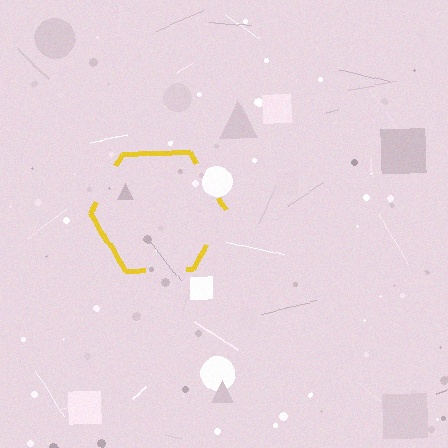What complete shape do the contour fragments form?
The contour fragments form a hexagon.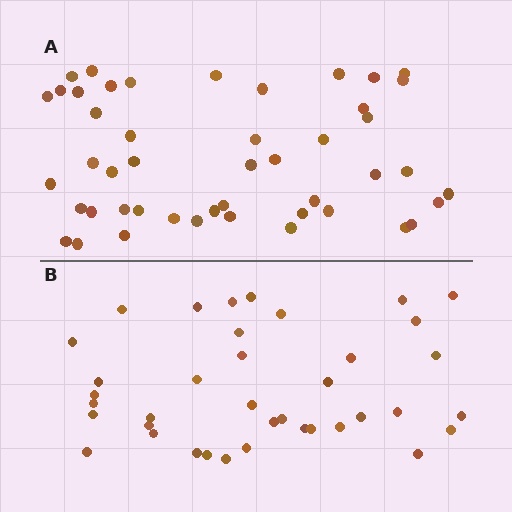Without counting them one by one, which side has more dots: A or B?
Region A (the top region) has more dots.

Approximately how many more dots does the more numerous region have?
Region A has roughly 8 or so more dots than region B.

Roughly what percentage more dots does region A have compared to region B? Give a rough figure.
About 25% more.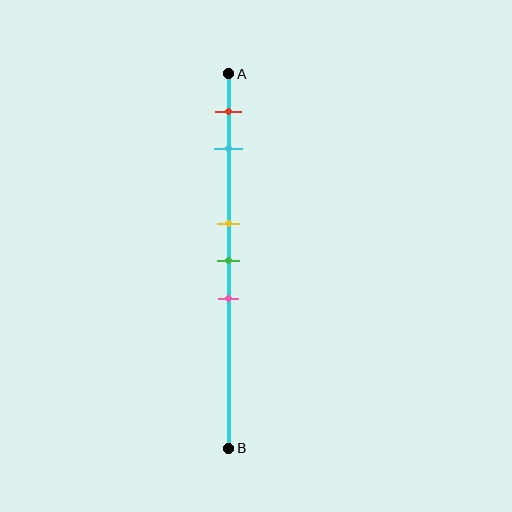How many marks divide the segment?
There are 5 marks dividing the segment.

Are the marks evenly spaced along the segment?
No, the marks are not evenly spaced.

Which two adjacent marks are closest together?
The yellow and green marks are the closest adjacent pair.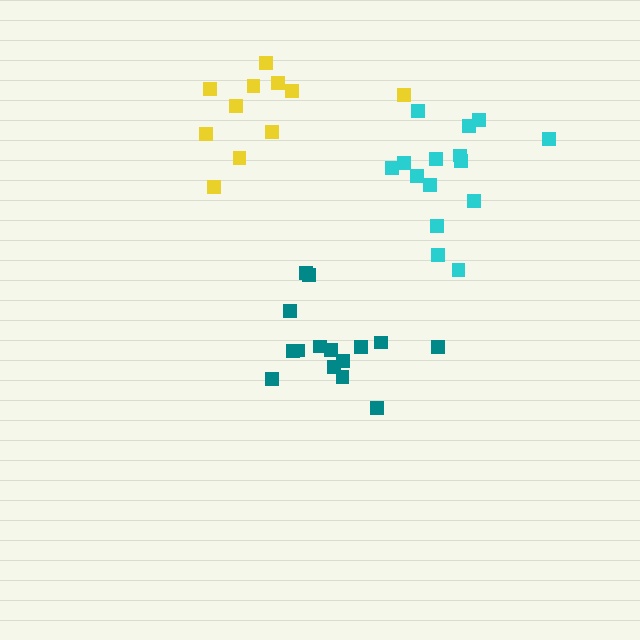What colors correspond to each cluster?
The clusters are colored: yellow, teal, cyan.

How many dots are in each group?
Group 1: 11 dots, Group 2: 15 dots, Group 3: 15 dots (41 total).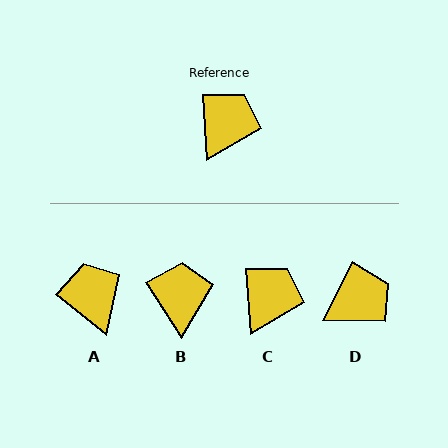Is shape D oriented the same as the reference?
No, it is off by about 31 degrees.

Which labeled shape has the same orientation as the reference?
C.